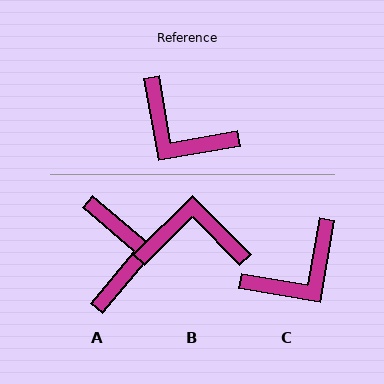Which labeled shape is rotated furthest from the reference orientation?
B, about 145 degrees away.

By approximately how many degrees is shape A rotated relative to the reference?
Approximately 130 degrees counter-clockwise.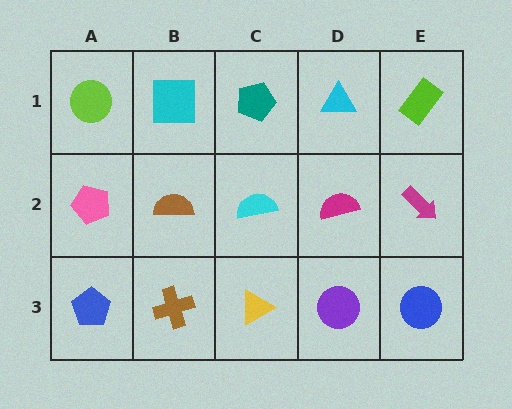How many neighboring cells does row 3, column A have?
2.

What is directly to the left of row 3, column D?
A yellow triangle.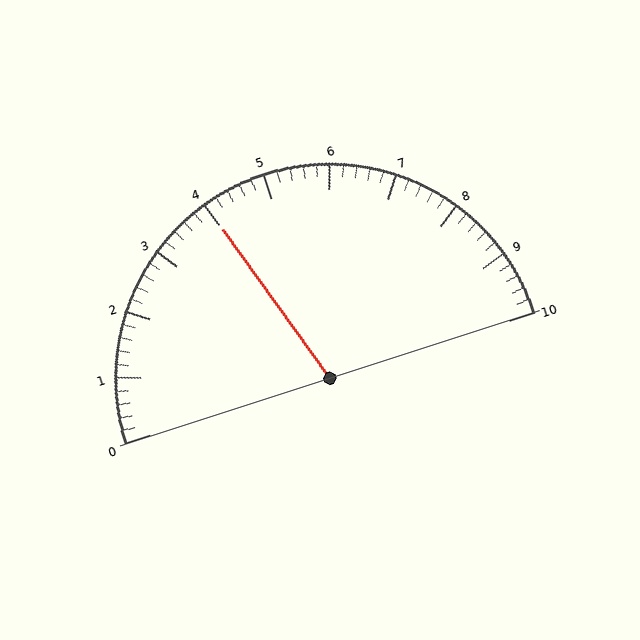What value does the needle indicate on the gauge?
The needle indicates approximately 4.0.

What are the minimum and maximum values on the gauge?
The gauge ranges from 0 to 10.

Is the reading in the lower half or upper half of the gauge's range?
The reading is in the lower half of the range (0 to 10).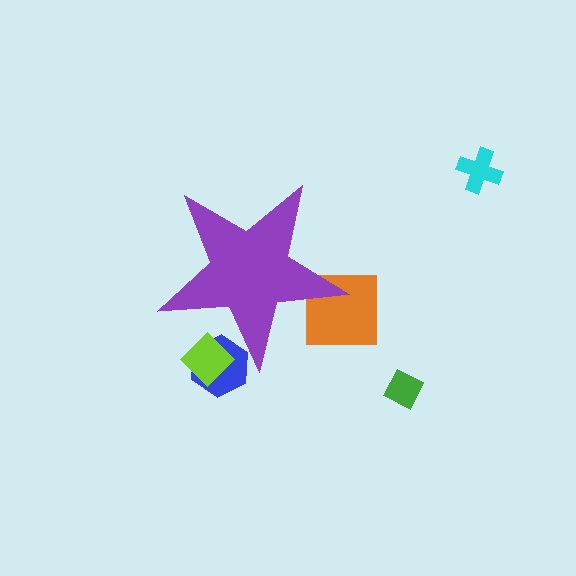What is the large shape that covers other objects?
A purple star.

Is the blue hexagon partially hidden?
Yes, the blue hexagon is partially hidden behind the purple star.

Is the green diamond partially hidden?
No, the green diamond is fully visible.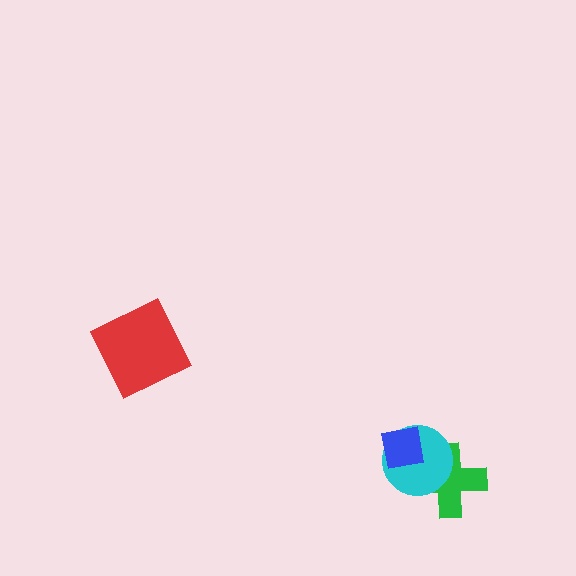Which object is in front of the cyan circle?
The blue square is in front of the cyan circle.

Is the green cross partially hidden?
Yes, it is partially covered by another shape.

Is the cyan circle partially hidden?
Yes, it is partially covered by another shape.